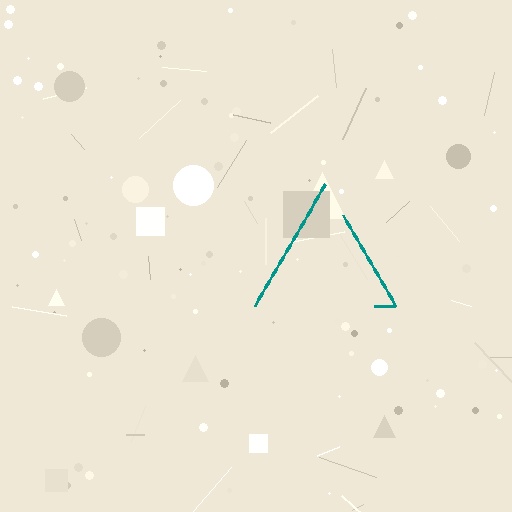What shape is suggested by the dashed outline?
The dashed outline suggests a triangle.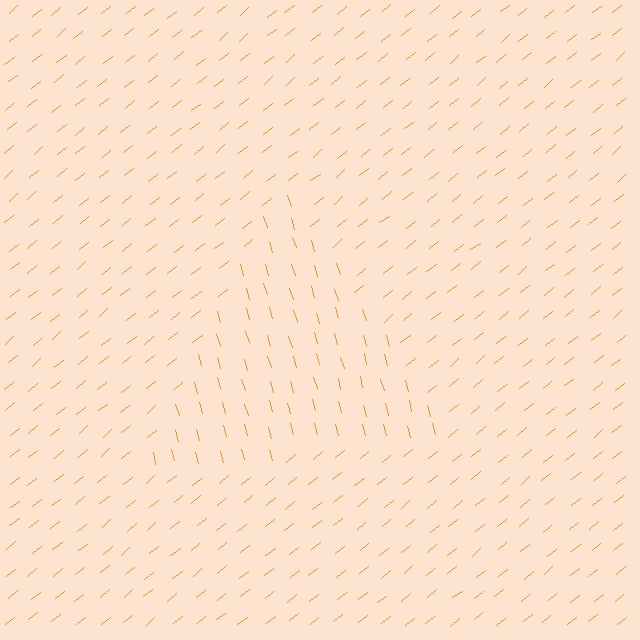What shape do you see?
I see a triangle.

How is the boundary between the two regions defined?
The boundary is defined purely by a change in line orientation (approximately 68 degrees difference). All lines are the same color and thickness.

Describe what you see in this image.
The image is filled with small orange line segments. A triangle region in the image has lines oriented differently from the surrounding lines, creating a visible texture boundary.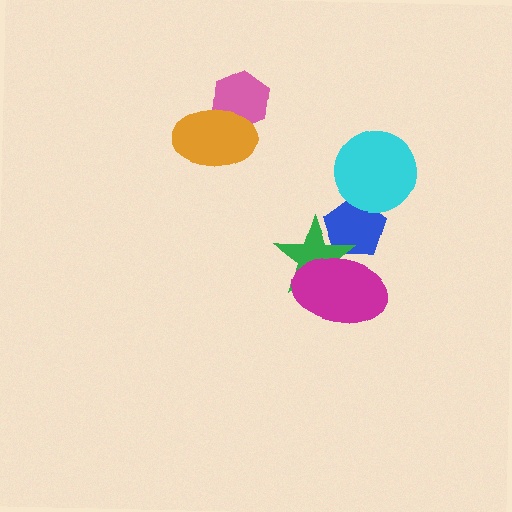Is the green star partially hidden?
Yes, it is partially covered by another shape.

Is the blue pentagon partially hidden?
Yes, it is partially covered by another shape.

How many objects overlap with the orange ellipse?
1 object overlaps with the orange ellipse.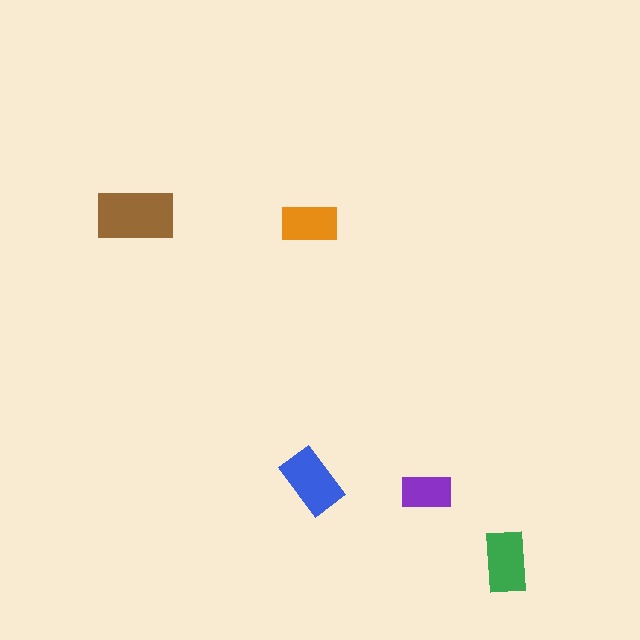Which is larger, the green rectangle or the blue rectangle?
The blue one.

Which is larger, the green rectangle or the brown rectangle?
The brown one.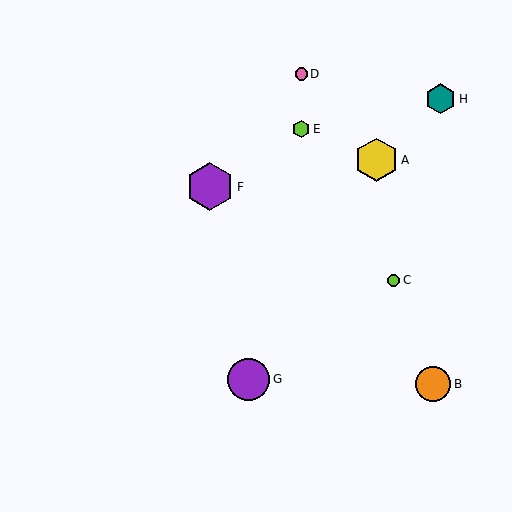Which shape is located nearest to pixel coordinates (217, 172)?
The purple hexagon (labeled F) at (210, 187) is nearest to that location.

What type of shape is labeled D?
Shape D is a pink circle.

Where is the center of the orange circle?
The center of the orange circle is at (433, 384).